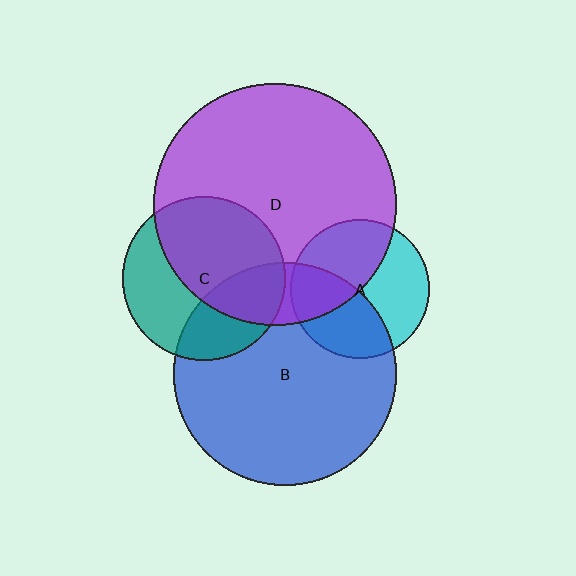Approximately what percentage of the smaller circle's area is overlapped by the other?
Approximately 15%.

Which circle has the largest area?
Circle D (purple).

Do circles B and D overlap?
Yes.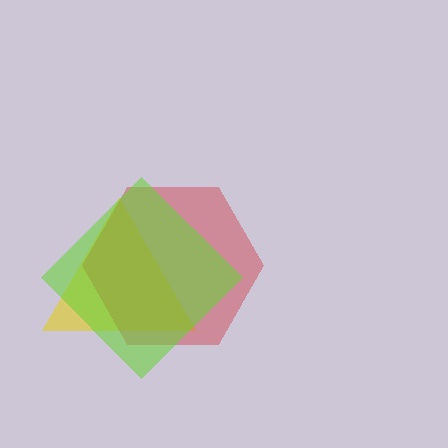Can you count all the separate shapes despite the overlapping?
Yes, there are 3 separate shapes.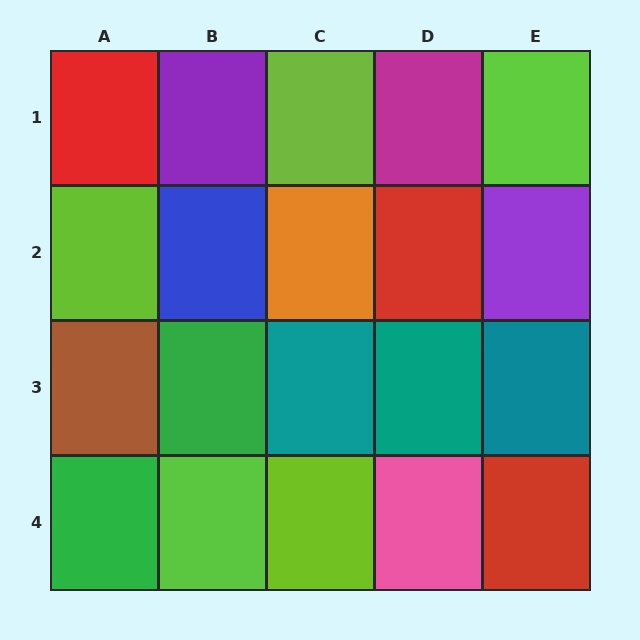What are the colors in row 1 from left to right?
Red, purple, lime, magenta, lime.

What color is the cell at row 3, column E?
Teal.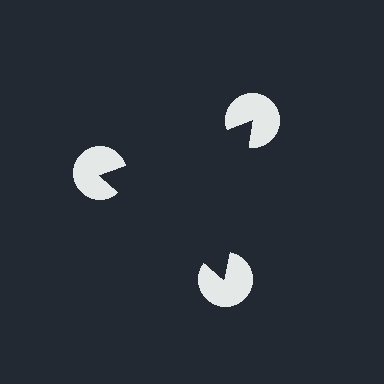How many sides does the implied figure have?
3 sides.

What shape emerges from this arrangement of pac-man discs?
An illusory triangle — its edges are inferred from the aligned wedge cuts in the pac-man discs, not physically drawn.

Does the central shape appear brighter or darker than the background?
It typically appears slightly darker than the background, even though no actual brightness change is drawn.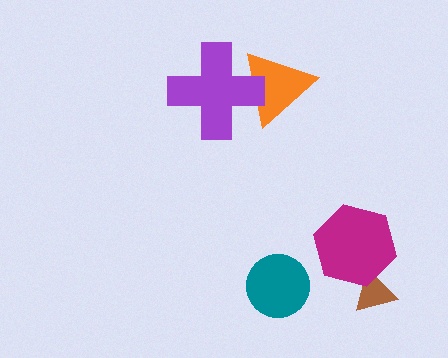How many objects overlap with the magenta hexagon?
1 object overlaps with the magenta hexagon.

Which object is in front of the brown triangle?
The magenta hexagon is in front of the brown triangle.